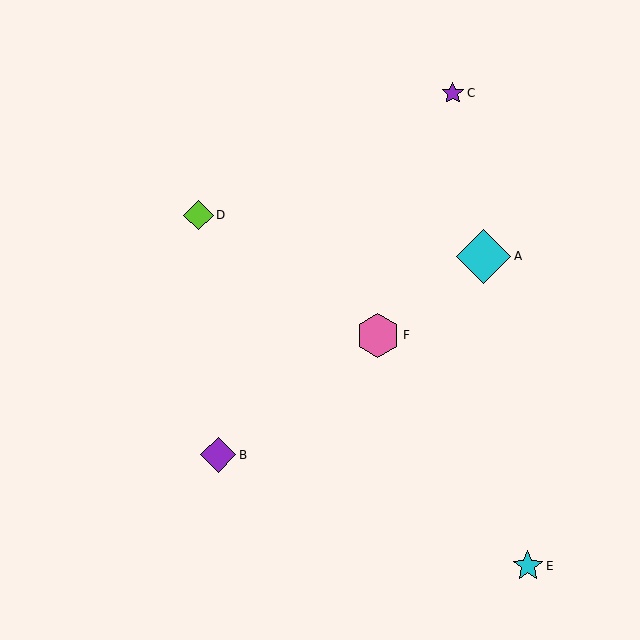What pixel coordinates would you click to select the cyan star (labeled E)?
Click at (528, 566) to select the cyan star E.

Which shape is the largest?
The cyan diamond (labeled A) is the largest.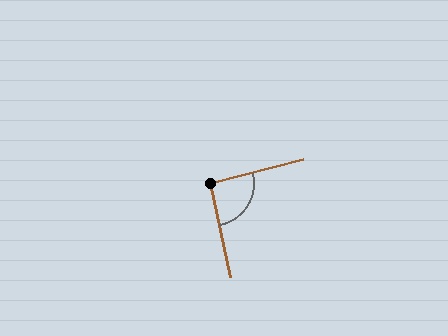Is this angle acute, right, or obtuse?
It is approximately a right angle.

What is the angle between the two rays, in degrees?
Approximately 92 degrees.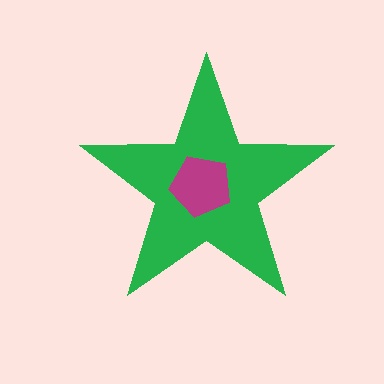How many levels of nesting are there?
2.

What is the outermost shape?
The green star.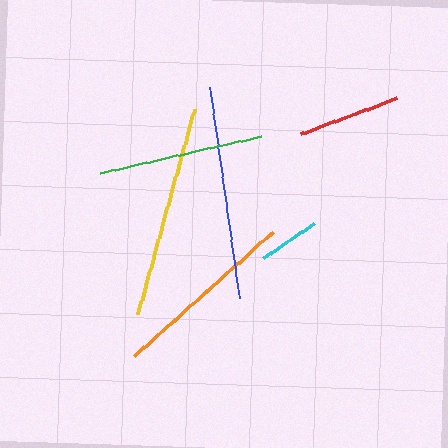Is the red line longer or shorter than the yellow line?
The yellow line is longer than the red line.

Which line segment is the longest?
The blue line is the longest at approximately 212 pixels.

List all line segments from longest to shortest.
From longest to shortest: blue, yellow, orange, green, red, cyan.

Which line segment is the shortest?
The cyan line is the shortest at approximately 62 pixels.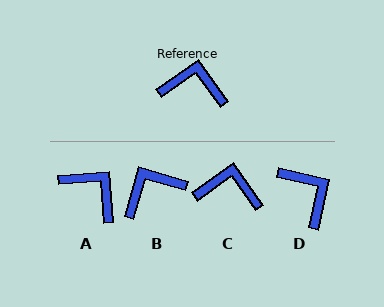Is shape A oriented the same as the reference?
No, it is off by about 31 degrees.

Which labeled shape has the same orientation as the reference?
C.